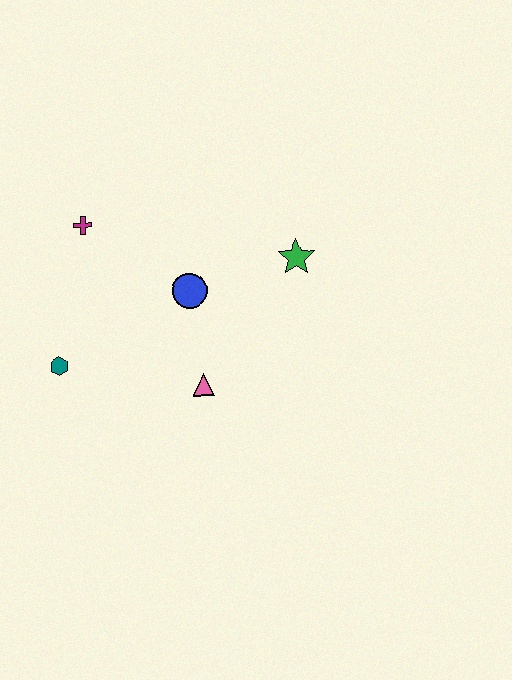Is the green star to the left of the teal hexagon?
No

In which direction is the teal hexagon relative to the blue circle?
The teal hexagon is to the left of the blue circle.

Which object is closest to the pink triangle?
The blue circle is closest to the pink triangle.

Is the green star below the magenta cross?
Yes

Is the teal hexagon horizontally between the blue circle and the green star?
No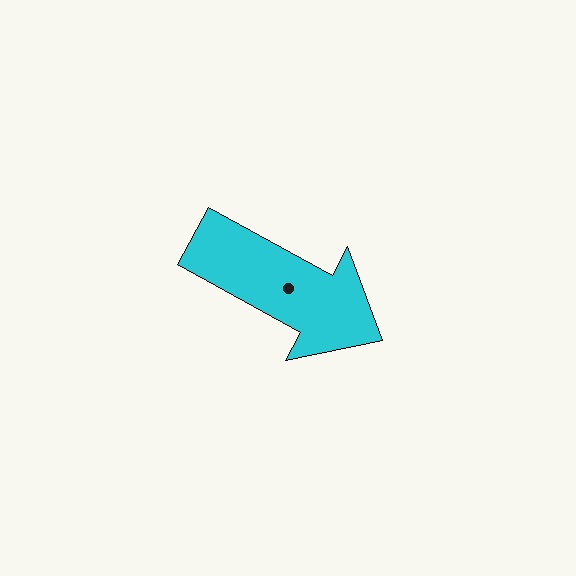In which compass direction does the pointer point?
Southeast.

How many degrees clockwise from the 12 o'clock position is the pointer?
Approximately 119 degrees.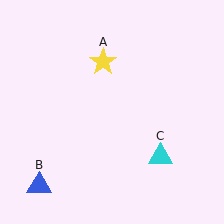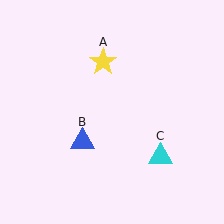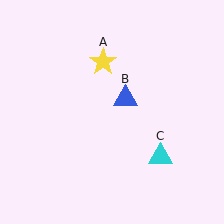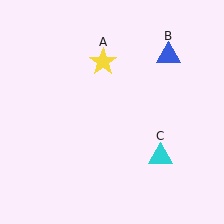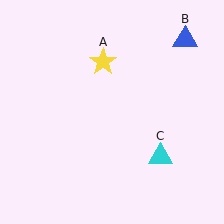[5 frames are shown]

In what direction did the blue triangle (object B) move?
The blue triangle (object B) moved up and to the right.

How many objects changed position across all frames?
1 object changed position: blue triangle (object B).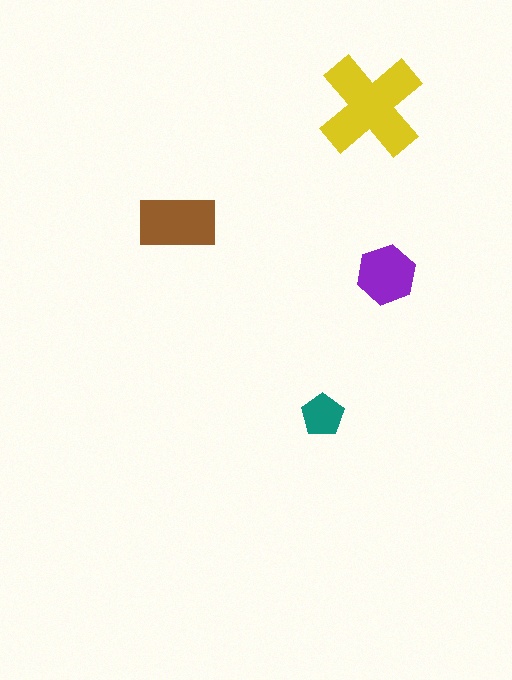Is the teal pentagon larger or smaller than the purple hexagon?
Smaller.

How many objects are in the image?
There are 4 objects in the image.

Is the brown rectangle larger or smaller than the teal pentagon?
Larger.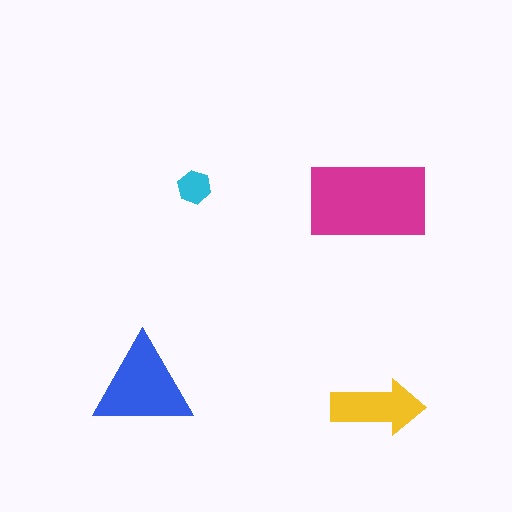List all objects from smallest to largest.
The cyan hexagon, the yellow arrow, the blue triangle, the magenta rectangle.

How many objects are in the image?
There are 4 objects in the image.